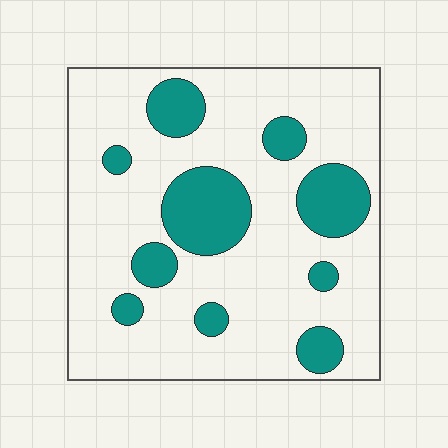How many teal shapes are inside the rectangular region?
10.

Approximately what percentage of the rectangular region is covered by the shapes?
Approximately 20%.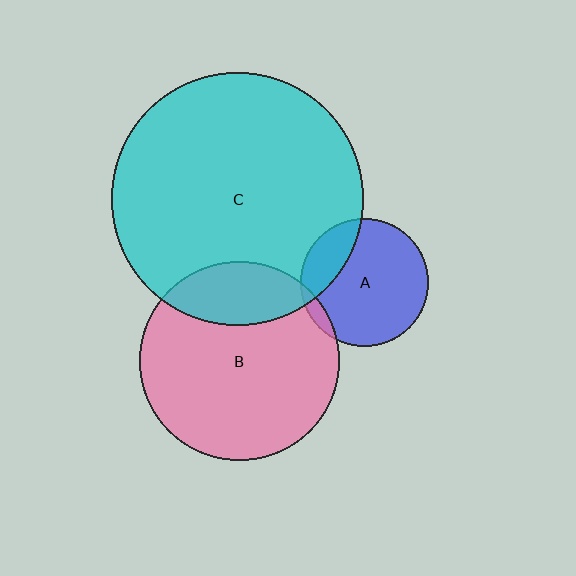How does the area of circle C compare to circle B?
Approximately 1.6 times.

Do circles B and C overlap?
Yes.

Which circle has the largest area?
Circle C (cyan).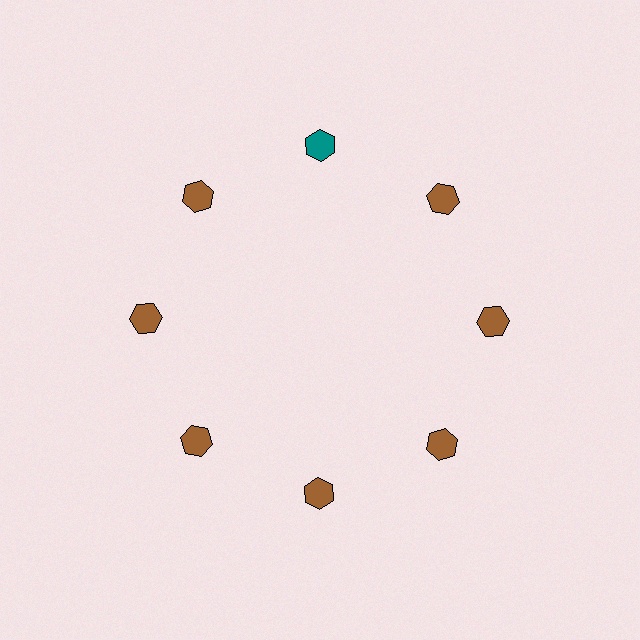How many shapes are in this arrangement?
There are 8 shapes arranged in a ring pattern.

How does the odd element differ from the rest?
It has a different color: teal instead of brown.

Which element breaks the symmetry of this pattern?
The teal hexagon at roughly the 12 o'clock position breaks the symmetry. All other shapes are brown hexagons.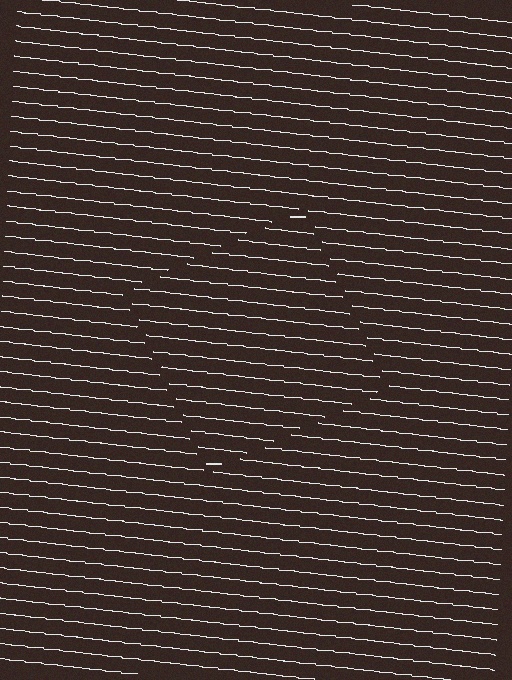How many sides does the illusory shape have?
4 sides — the line-ends trace a square.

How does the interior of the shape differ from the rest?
The interior of the shape contains the same grating, shifted by half a period — the contour is defined by the phase discontinuity where line-ends from the inner and outer gratings abut.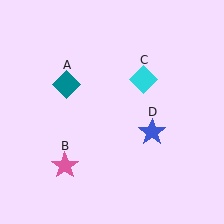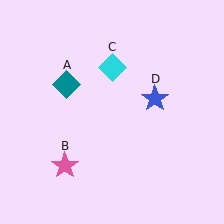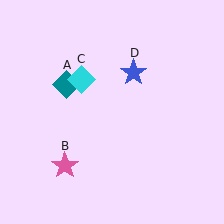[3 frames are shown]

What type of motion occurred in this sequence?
The cyan diamond (object C), blue star (object D) rotated counterclockwise around the center of the scene.